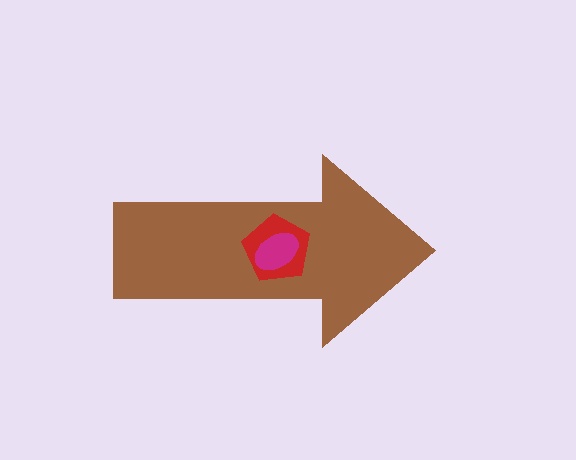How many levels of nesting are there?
3.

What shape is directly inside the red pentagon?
The magenta ellipse.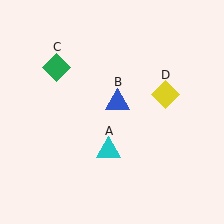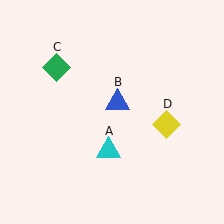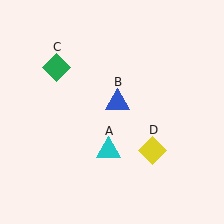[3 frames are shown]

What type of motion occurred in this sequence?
The yellow diamond (object D) rotated clockwise around the center of the scene.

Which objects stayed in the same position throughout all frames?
Cyan triangle (object A) and blue triangle (object B) and green diamond (object C) remained stationary.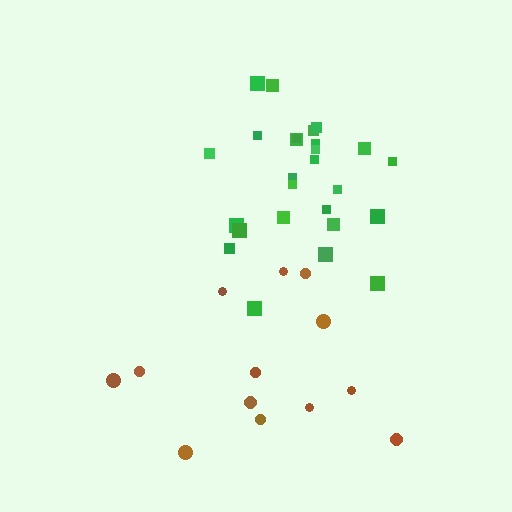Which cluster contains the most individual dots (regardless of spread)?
Green (26).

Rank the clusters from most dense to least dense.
green, brown.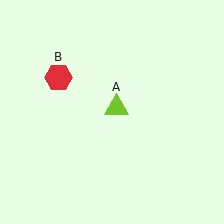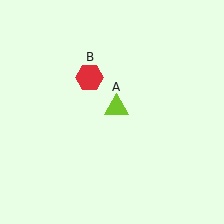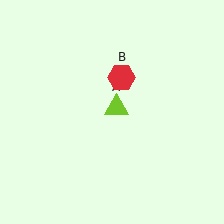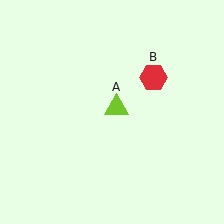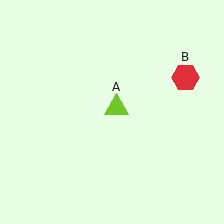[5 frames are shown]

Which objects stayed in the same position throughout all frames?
Lime triangle (object A) remained stationary.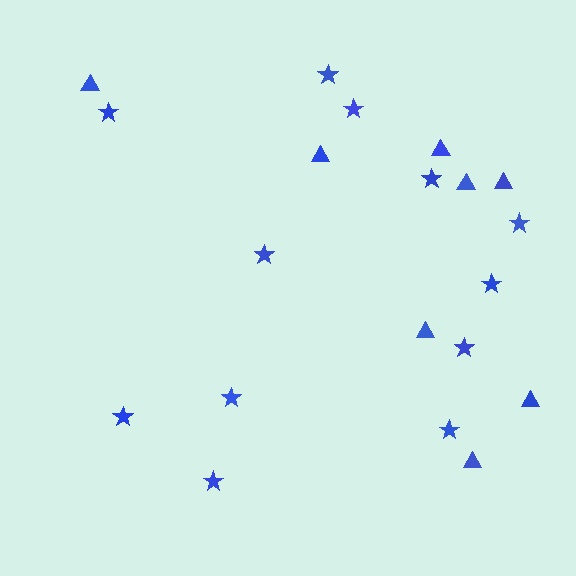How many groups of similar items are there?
There are 2 groups: one group of triangles (8) and one group of stars (12).